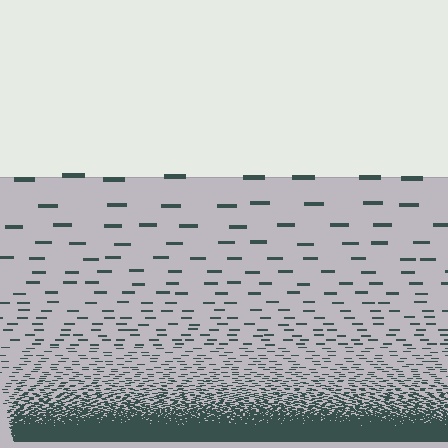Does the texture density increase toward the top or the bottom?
Density increases toward the bottom.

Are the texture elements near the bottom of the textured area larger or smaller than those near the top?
Smaller. The gradient is inverted — elements near the bottom are smaller and denser.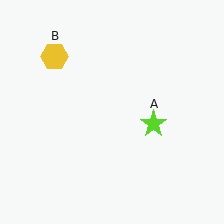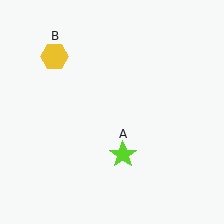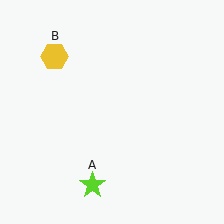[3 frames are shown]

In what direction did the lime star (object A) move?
The lime star (object A) moved down and to the left.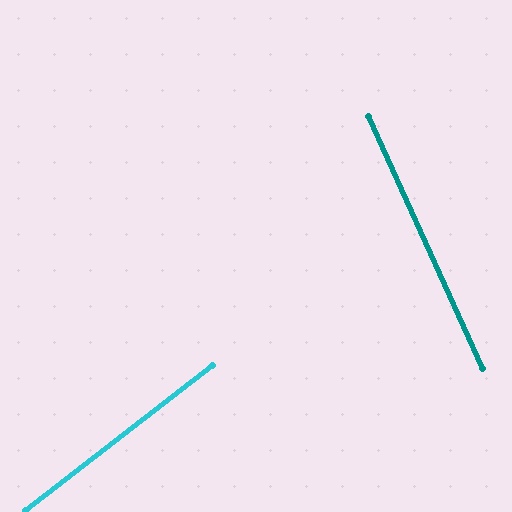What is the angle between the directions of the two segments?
Approximately 77 degrees.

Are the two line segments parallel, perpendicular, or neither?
Neither parallel nor perpendicular — they differ by about 77°.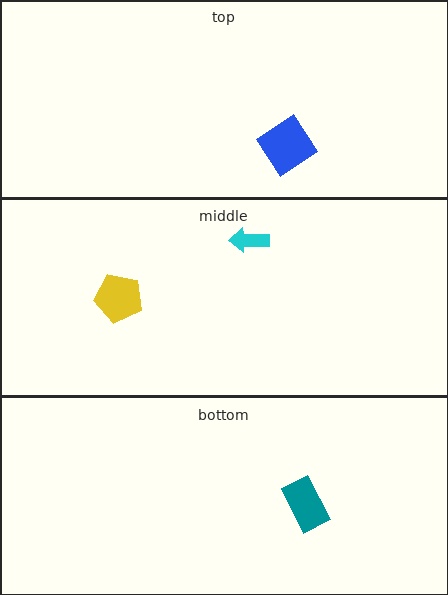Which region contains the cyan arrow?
The middle region.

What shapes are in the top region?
The blue diamond.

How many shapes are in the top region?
1.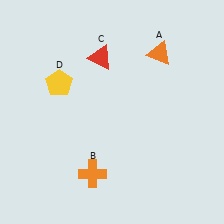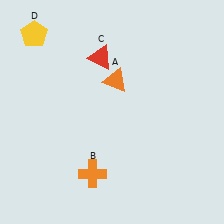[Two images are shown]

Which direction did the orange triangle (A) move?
The orange triangle (A) moved left.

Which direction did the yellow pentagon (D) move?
The yellow pentagon (D) moved up.